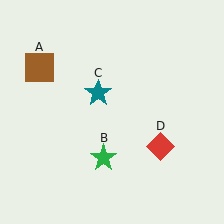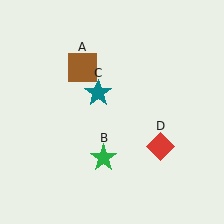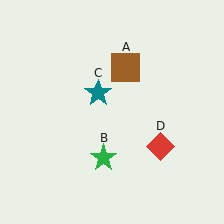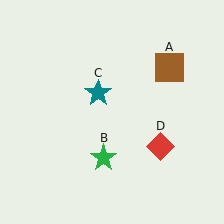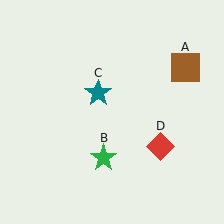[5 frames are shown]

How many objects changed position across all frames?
1 object changed position: brown square (object A).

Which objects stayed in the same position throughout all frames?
Green star (object B) and teal star (object C) and red diamond (object D) remained stationary.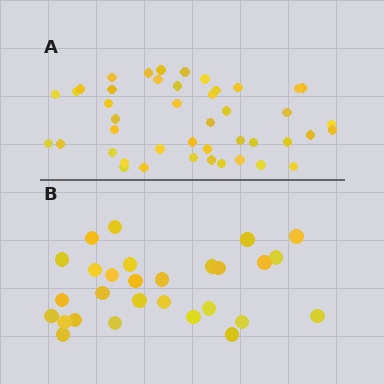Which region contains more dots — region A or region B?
Region A (the top region) has more dots.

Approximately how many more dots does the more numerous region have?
Region A has approximately 15 more dots than region B.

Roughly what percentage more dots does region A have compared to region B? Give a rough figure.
About 55% more.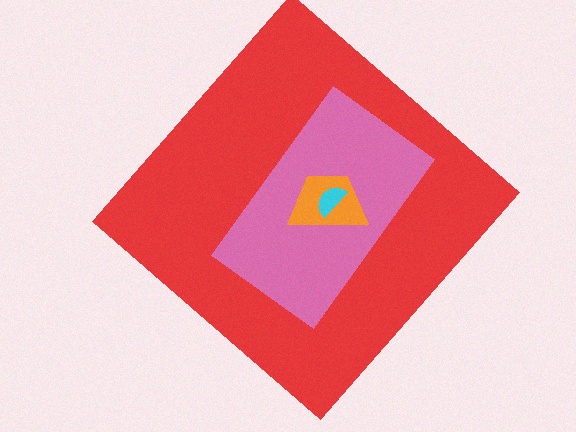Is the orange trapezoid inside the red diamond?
Yes.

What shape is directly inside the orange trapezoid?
The cyan semicircle.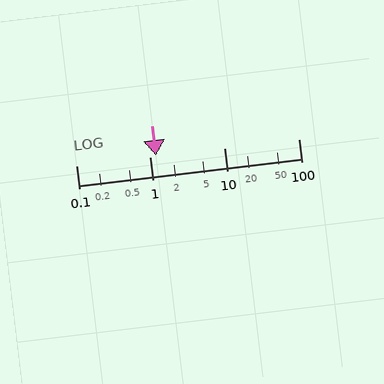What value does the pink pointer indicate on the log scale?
The pointer indicates approximately 1.2.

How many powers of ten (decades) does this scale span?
The scale spans 3 decades, from 0.1 to 100.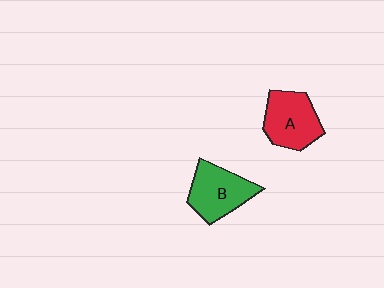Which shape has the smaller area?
Shape A (red).